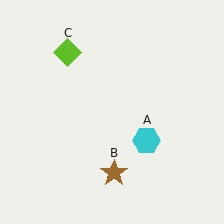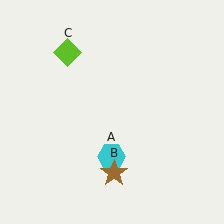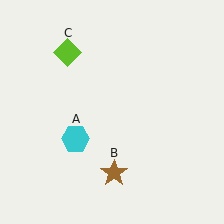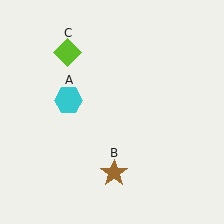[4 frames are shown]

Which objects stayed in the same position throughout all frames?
Brown star (object B) and lime diamond (object C) remained stationary.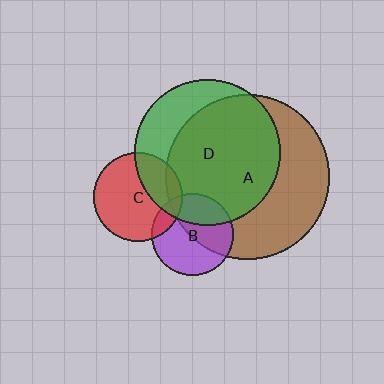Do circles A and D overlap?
Yes.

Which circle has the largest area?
Circle A (brown).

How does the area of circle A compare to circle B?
Approximately 4.0 times.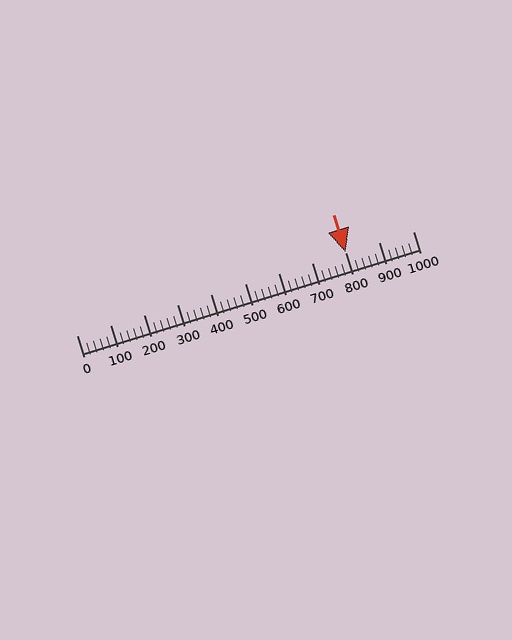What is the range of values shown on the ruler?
The ruler shows values from 0 to 1000.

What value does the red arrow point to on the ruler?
The red arrow points to approximately 800.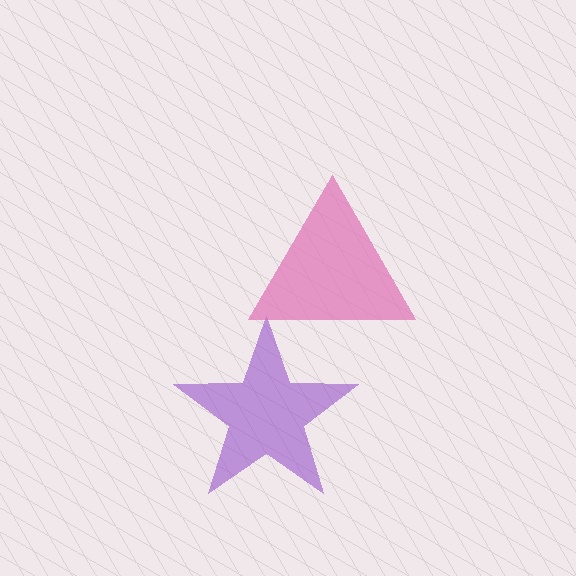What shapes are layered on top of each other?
The layered shapes are: a purple star, a pink triangle.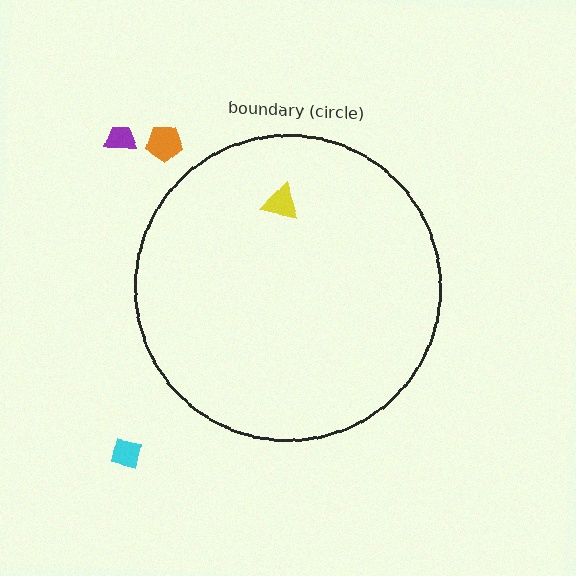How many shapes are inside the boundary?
1 inside, 3 outside.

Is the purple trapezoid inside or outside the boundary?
Outside.